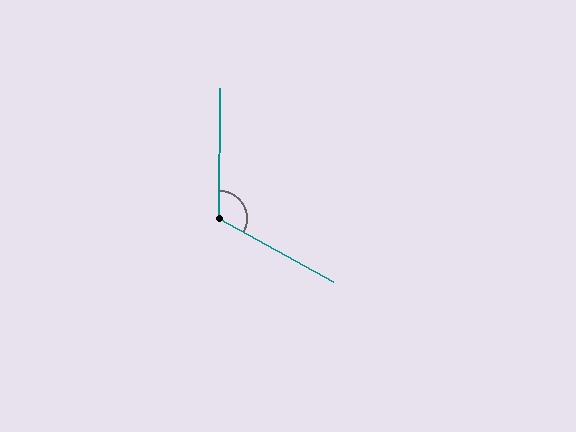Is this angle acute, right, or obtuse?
It is obtuse.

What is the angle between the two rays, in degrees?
Approximately 118 degrees.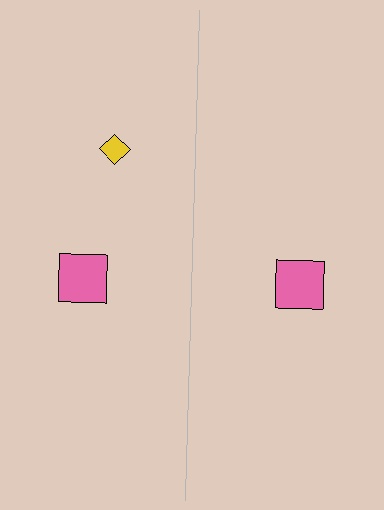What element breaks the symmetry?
A yellow diamond is missing from the right side.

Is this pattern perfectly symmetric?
No, the pattern is not perfectly symmetric. A yellow diamond is missing from the right side.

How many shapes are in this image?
There are 3 shapes in this image.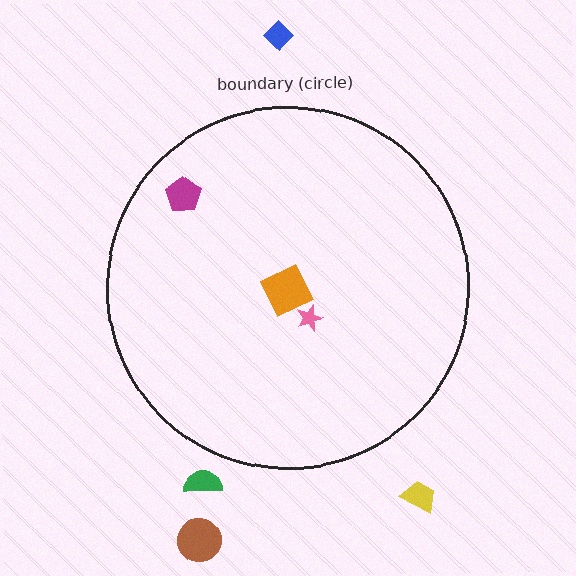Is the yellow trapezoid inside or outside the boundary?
Outside.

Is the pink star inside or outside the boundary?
Inside.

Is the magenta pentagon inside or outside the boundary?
Inside.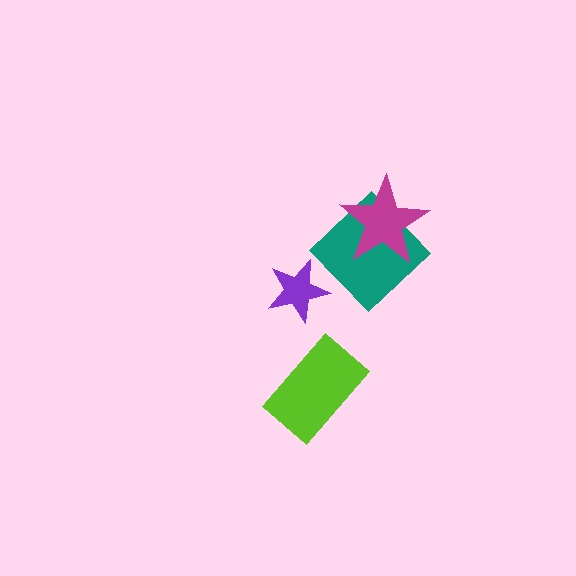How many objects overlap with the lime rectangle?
0 objects overlap with the lime rectangle.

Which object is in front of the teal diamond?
The magenta star is in front of the teal diamond.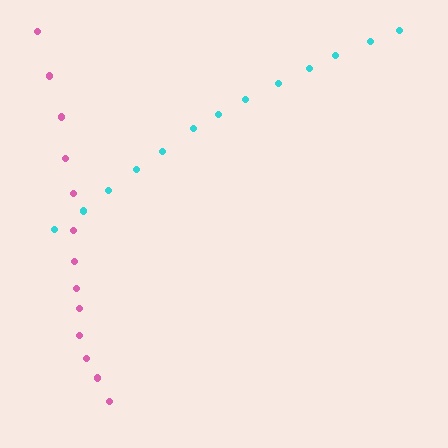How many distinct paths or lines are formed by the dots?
There are 2 distinct paths.